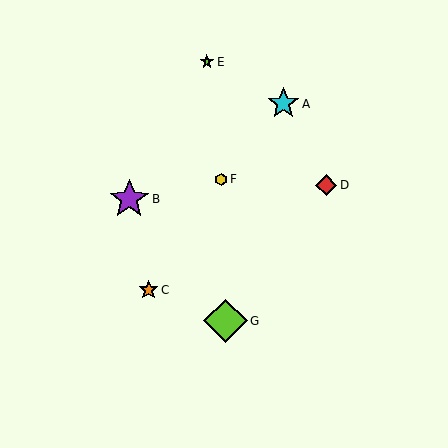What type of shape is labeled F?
Shape F is a yellow hexagon.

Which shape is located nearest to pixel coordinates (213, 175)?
The yellow hexagon (labeled F) at (221, 179) is nearest to that location.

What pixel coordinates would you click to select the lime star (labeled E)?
Click at (207, 62) to select the lime star E.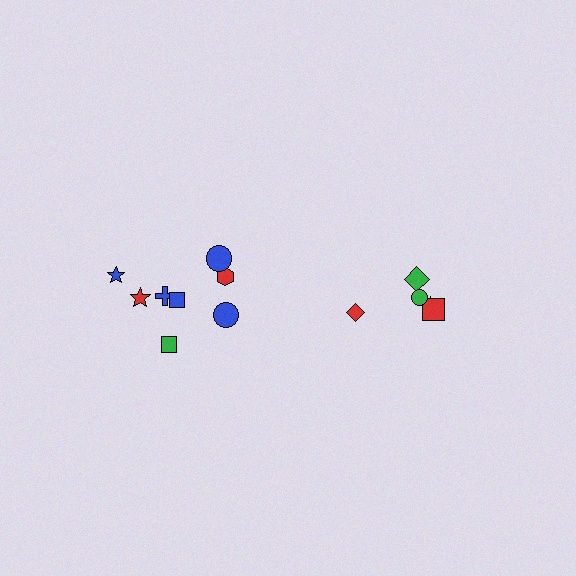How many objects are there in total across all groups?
There are 13 objects.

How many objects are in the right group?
There are 5 objects.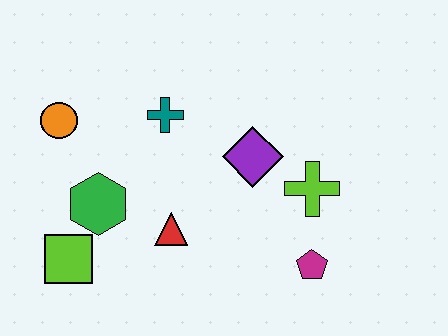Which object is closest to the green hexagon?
The lime square is closest to the green hexagon.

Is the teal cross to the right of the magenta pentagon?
No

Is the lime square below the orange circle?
Yes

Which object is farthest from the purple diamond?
The lime square is farthest from the purple diamond.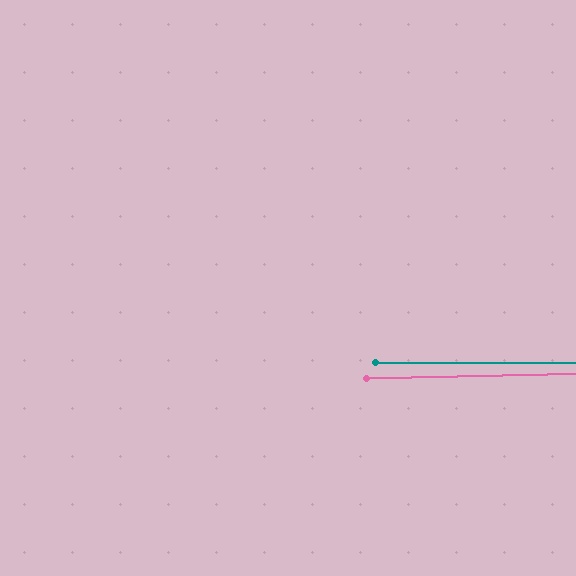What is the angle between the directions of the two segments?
Approximately 1 degree.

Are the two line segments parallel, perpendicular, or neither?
Parallel — their directions differ by only 1.4°.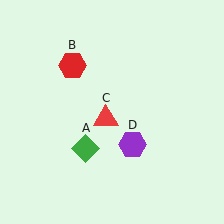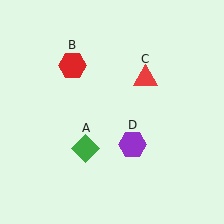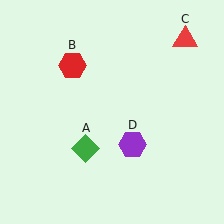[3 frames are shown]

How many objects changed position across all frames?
1 object changed position: red triangle (object C).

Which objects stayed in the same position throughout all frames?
Green diamond (object A) and red hexagon (object B) and purple hexagon (object D) remained stationary.